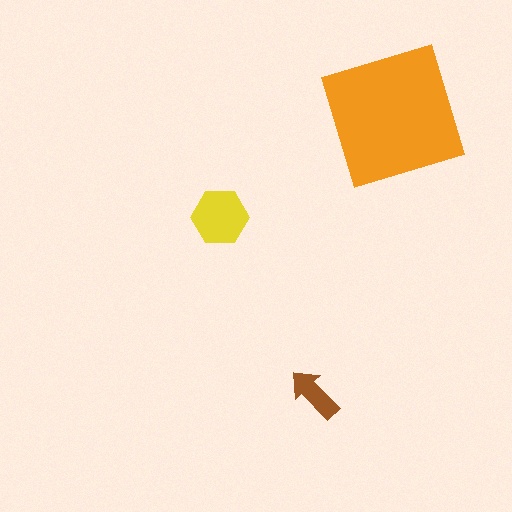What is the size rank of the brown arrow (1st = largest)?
3rd.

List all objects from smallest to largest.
The brown arrow, the yellow hexagon, the orange square.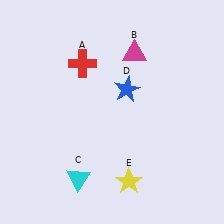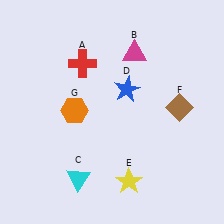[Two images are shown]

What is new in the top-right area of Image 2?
A brown diamond (F) was added in the top-right area of Image 2.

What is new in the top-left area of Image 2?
An orange hexagon (G) was added in the top-left area of Image 2.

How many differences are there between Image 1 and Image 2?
There are 2 differences between the two images.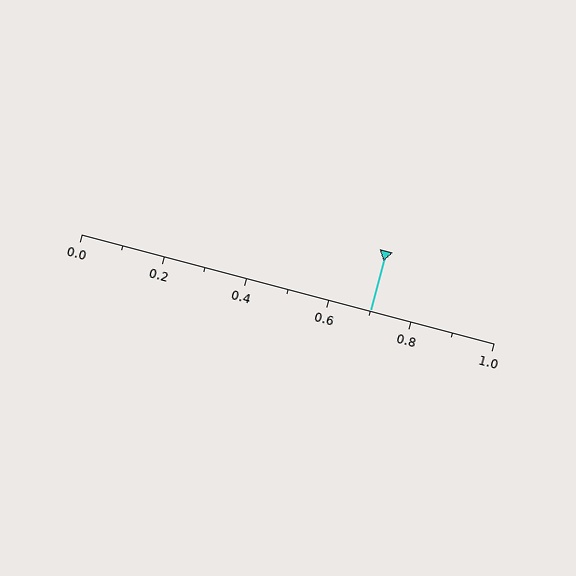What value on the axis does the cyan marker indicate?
The marker indicates approximately 0.7.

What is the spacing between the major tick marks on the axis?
The major ticks are spaced 0.2 apart.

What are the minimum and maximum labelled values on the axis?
The axis runs from 0.0 to 1.0.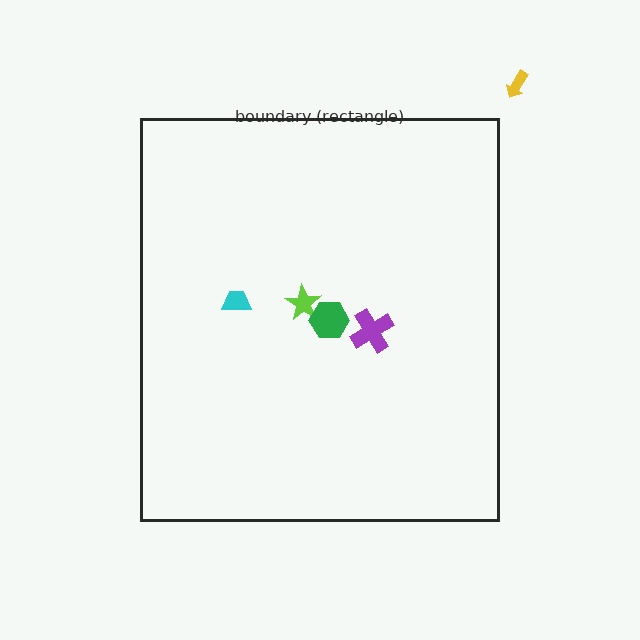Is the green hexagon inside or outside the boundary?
Inside.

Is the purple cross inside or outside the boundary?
Inside.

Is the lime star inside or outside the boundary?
Inside.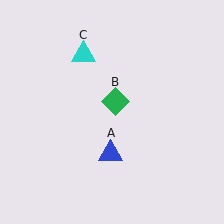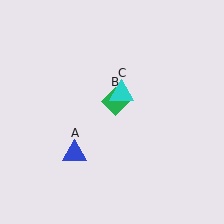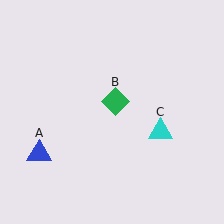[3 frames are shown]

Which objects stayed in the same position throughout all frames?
Green diamond (object B) remained stationary.